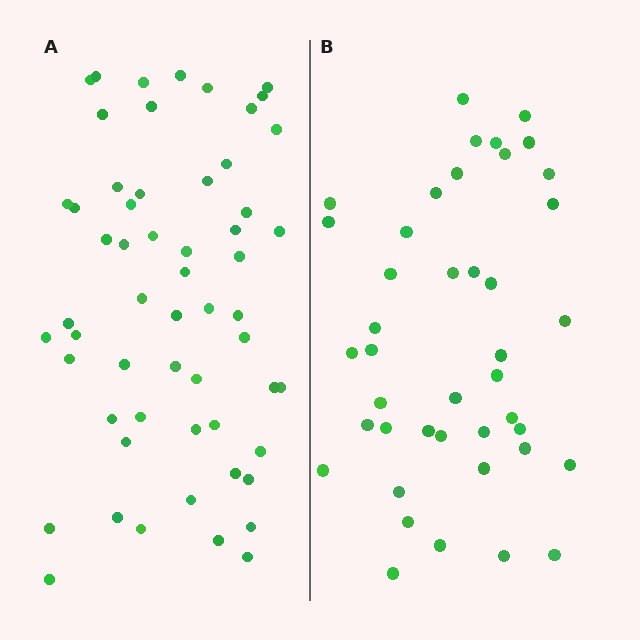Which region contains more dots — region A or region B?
Region A (the left region) has more dots.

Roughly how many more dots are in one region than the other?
Region A has approximately 15 more dots than region B.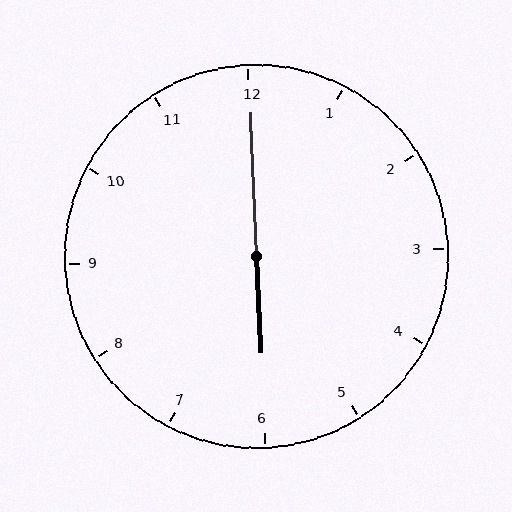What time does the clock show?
6:00.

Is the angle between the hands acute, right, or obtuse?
It is obtuse.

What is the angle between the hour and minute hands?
Approximately 180 degrees.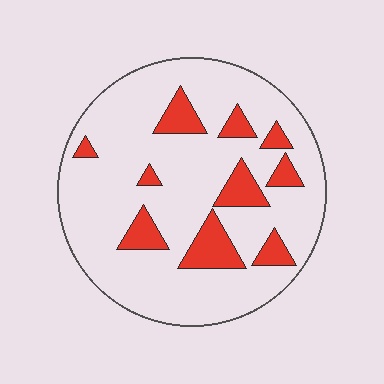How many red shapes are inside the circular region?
10.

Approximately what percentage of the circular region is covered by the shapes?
Approximately 15%.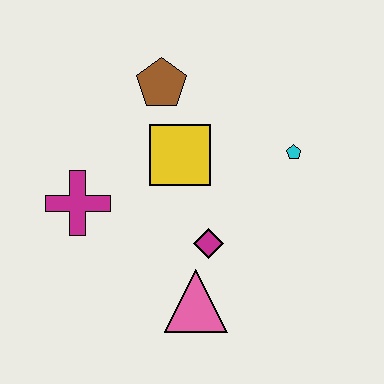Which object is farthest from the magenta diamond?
The brown pentagon is farthest from the magenta diamond.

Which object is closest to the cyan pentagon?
The yellow square is closest to the cyan pentagon.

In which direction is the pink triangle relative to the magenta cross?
The pink triangle is to the right of the magenta cross.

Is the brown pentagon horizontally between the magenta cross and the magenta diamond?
Yes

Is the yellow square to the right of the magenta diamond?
No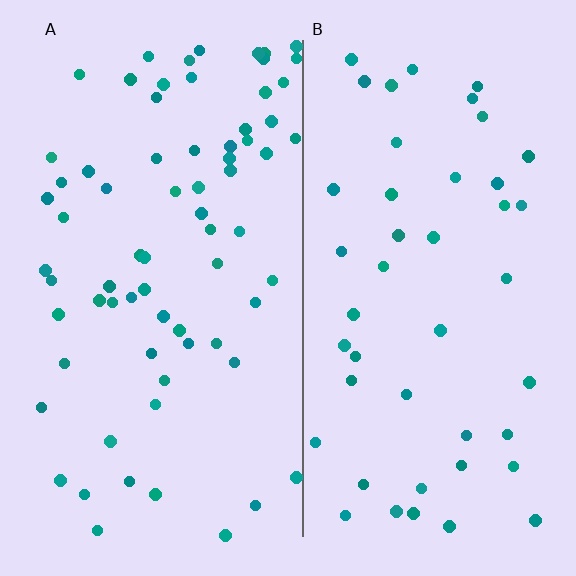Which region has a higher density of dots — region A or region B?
A (the left).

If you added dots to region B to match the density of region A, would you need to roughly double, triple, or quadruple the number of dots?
Approximately double.